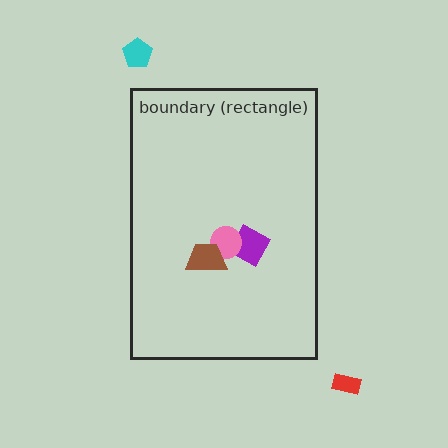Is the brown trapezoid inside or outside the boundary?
Inside.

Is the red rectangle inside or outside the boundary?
Outside.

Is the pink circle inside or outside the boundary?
Inside.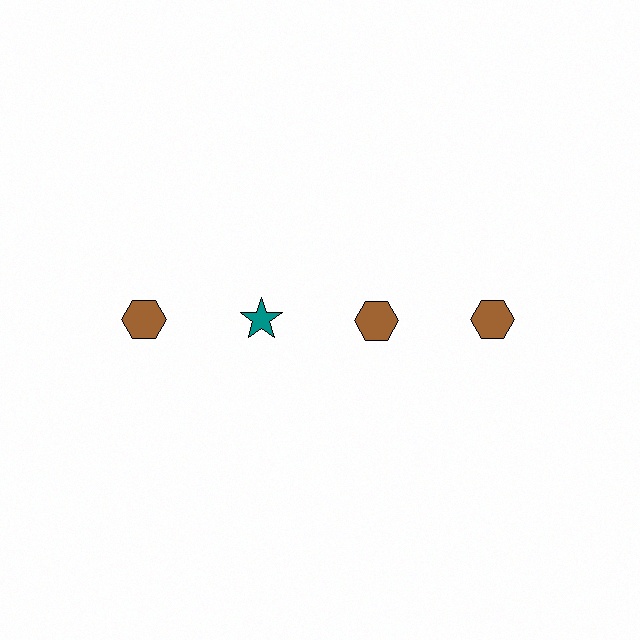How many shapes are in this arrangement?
There are 4 shapes arranged in a grid pattern.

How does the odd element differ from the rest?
It differs in both color (teal instead of brown) and shape (star instead of hexagon).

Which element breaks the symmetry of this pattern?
The teal star in the top row, second from left column breaks the symmetry. All other shapes are brown hexagons.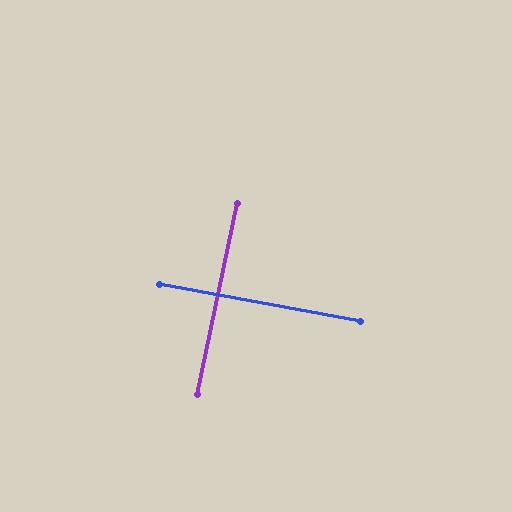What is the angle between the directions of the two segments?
Approximately 89 degrees.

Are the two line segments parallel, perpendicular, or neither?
Perpendicular — they meet at approximately 89°.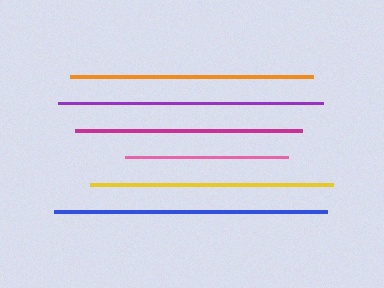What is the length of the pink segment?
The pink segment is approximately 163 pixels long.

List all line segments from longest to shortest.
From longest to shortest: blue, purple, yellow, orange, magenta, pink.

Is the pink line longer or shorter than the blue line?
The blue line is longer than the pink line.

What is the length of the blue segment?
The blue segment is approximately 273 pixels long.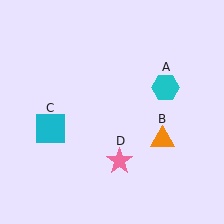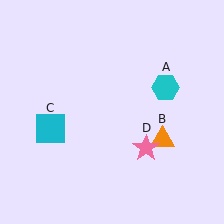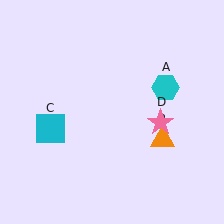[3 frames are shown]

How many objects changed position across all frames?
1 object changed position: pink star (object D).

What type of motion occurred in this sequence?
The pink star (object D) rotated counterclockwise around the center of the scene.